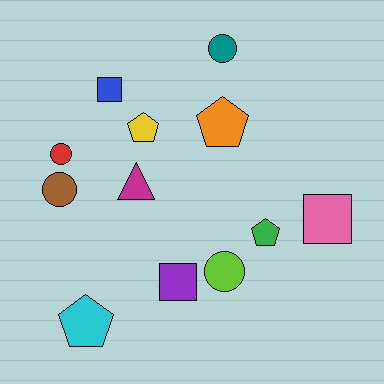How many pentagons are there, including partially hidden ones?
There are 4 pentagons.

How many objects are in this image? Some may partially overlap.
There are 12 objects.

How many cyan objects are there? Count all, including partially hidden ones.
There is 1 cyan object.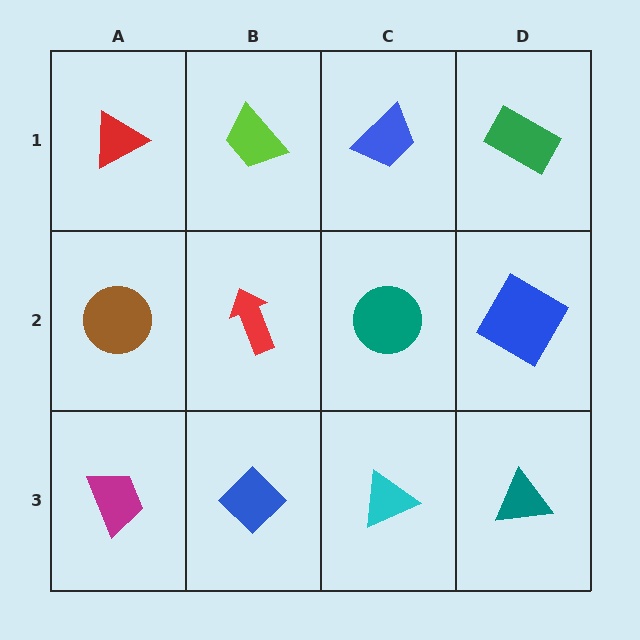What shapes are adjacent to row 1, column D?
A blue diamond (row 2, column D), a blue trapezoid (row 1, column C).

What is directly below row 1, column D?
A blue diamond.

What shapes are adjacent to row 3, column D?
A blue diamond (row 2, column D), a cyan triangle (row 3, column C).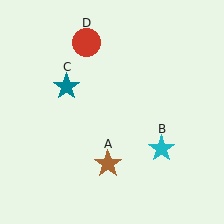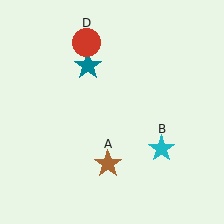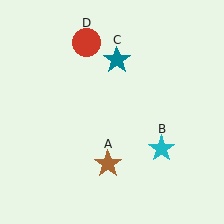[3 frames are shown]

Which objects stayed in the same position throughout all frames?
Brown star (object A) and cyan star (object B) and red circle (object D) remained stationary.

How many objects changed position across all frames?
1 object changed position: teal star (object C).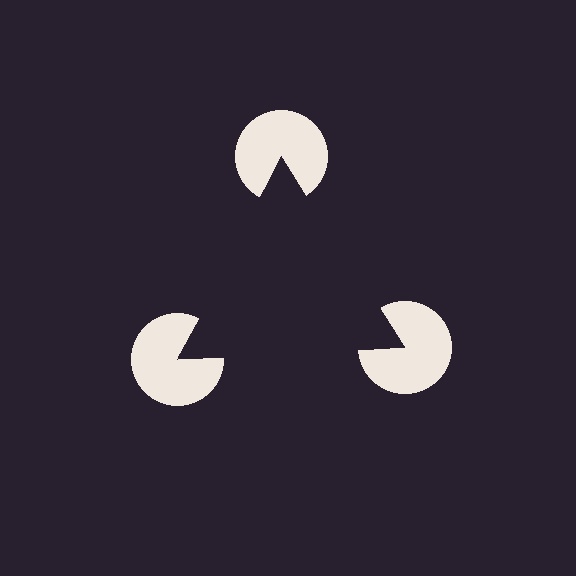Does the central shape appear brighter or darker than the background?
It typically appears slightly darker than the background, even though no actual brightness change is drawn.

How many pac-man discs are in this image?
There are 3 — one at each vertex of the illusory triangle.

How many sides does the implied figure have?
3 sides.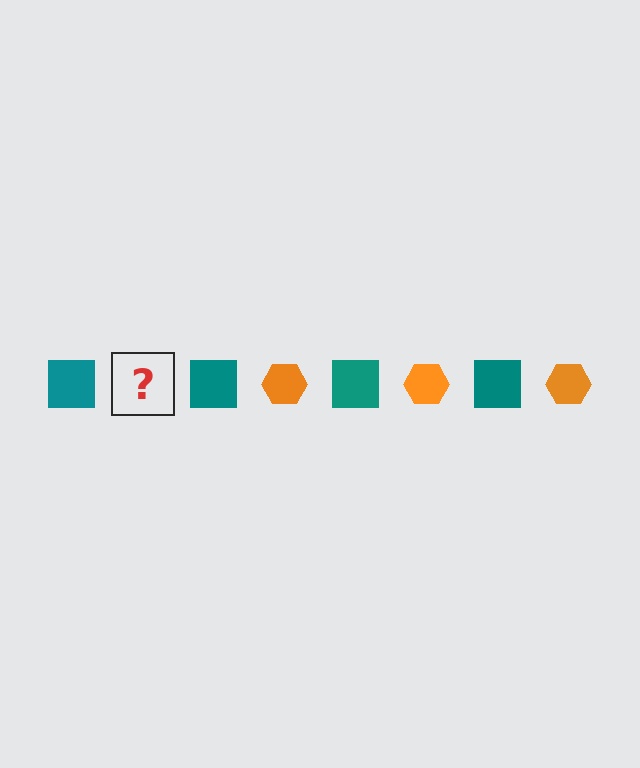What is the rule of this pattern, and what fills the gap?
The rule is that the pattern alternates between teal square and orange hexagon. The gap should be filled with an orange hexagon.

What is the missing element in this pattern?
The missing element is an orange hexagon.